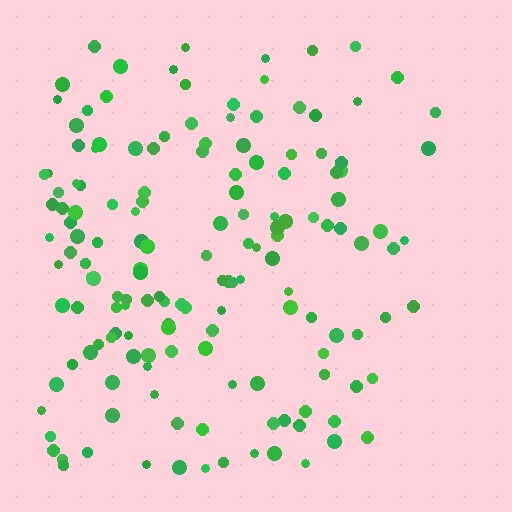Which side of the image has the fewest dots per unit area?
The right.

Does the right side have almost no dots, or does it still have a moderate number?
Still a moderate number, just noticeably fewer than the left.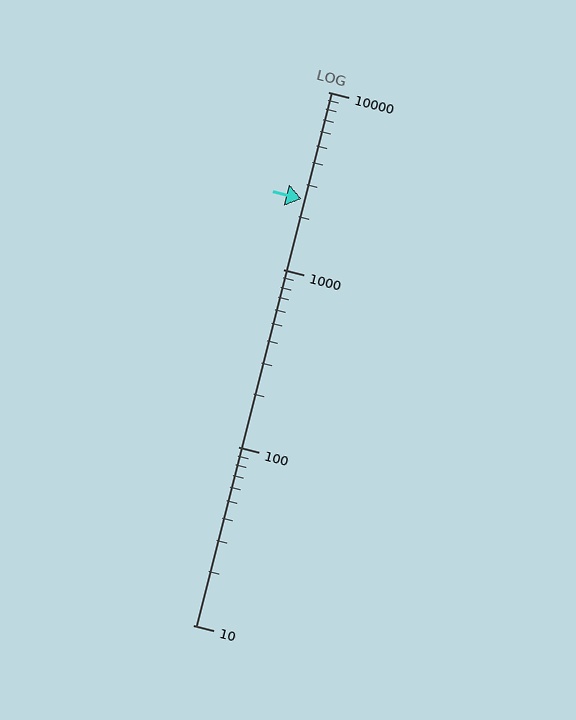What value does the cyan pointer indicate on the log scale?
The pointer indicates approximately 2500.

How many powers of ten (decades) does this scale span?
The scale spans 3 decades, from 10 to 10000.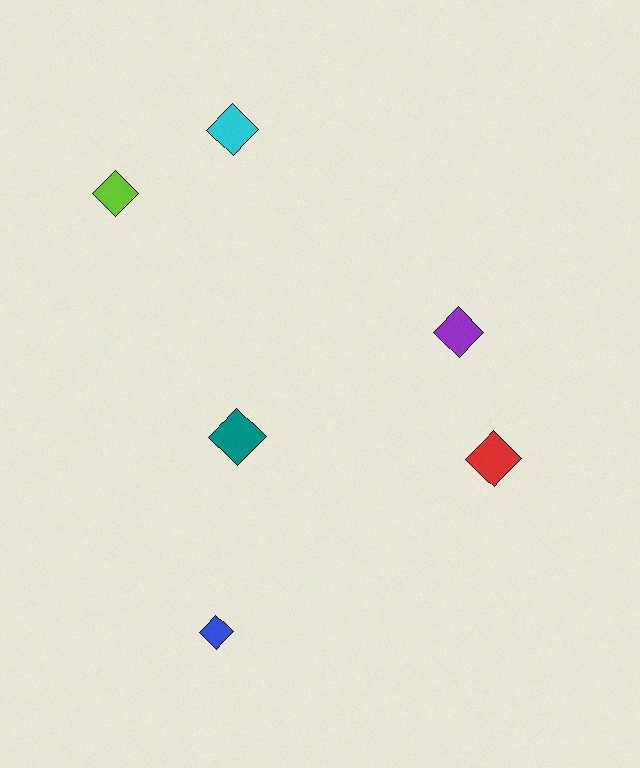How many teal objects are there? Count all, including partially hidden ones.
There is 1 teal object.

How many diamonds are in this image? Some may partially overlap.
There are 6 diamonds.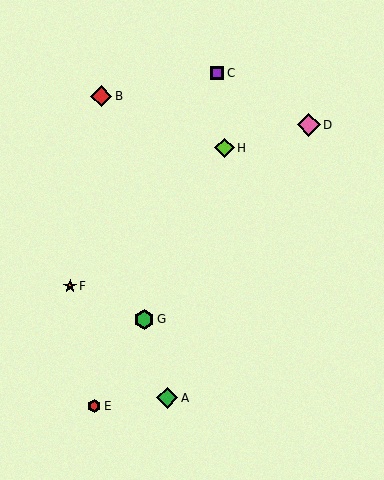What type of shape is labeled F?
Shape F is an orange star.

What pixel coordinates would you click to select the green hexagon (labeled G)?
Click at (144, 319) to select the green hexagon G.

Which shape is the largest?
The pink diamond (labeled D) is the largest.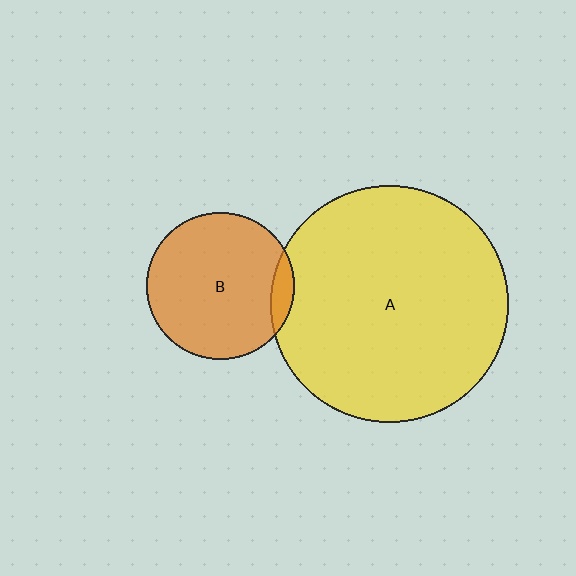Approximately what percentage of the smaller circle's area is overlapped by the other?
Approximately 10%.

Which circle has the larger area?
Circle A (yellow).